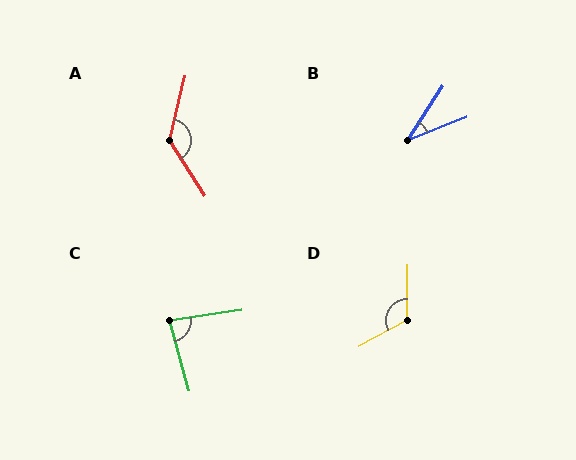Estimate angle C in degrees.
Approximately 83 degrees.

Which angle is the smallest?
B, at approximately 35 degrees.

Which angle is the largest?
A, at approximately 134 degrees.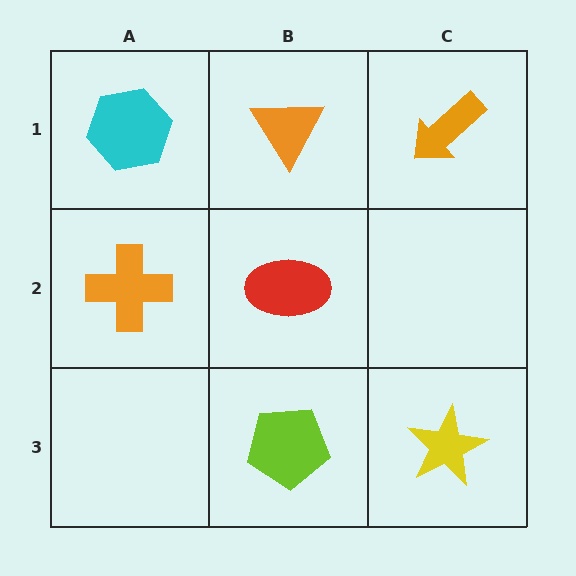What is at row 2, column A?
An orange cross.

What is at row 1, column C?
An orange arrow.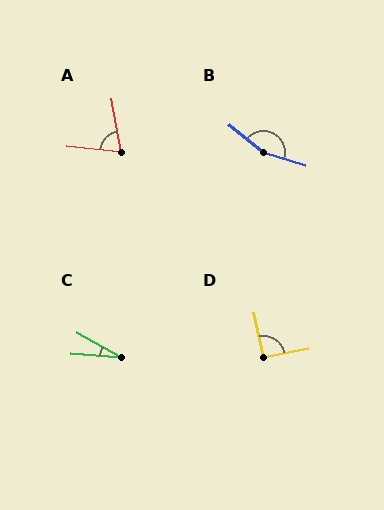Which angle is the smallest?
C, at approximately 25 degrees.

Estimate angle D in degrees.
Approximately 90 degrees.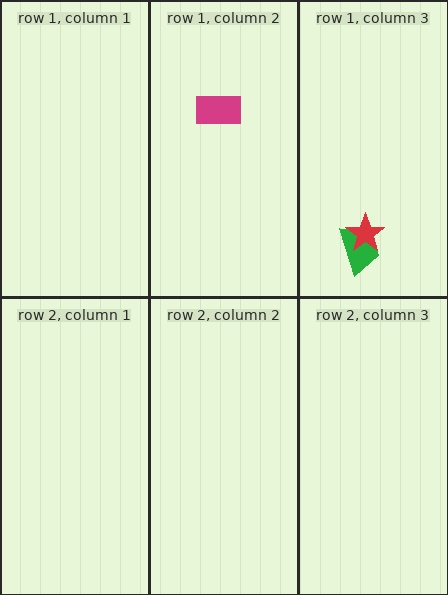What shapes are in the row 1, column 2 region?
The magenta rectangle.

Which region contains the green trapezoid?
The row 1, column 3 region.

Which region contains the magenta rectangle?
The row 1, column 2 region.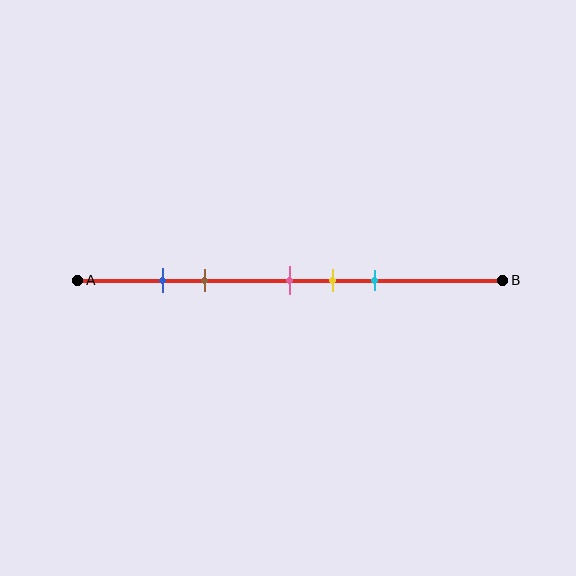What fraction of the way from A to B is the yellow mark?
The yellow mark is approximately 60% (0.6) of the way from A to B.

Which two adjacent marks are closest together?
The blue and brown marks are the closest adjacent pair.